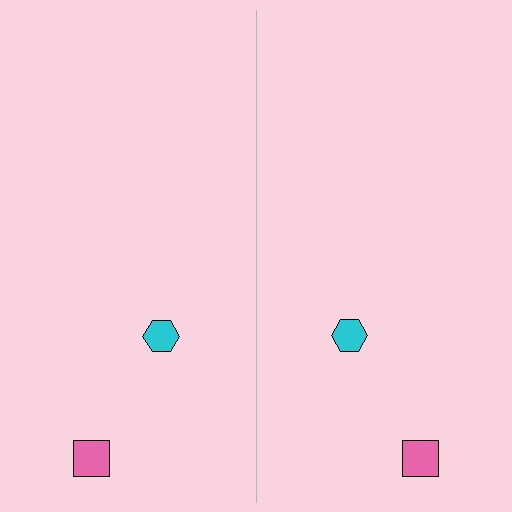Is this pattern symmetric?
Yes, this pattern has bilateral (reflection) symmetry.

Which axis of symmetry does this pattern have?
The pattern has a vertical axis of symmetry running through the center of the image.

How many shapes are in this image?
There are 4 shapes in this image.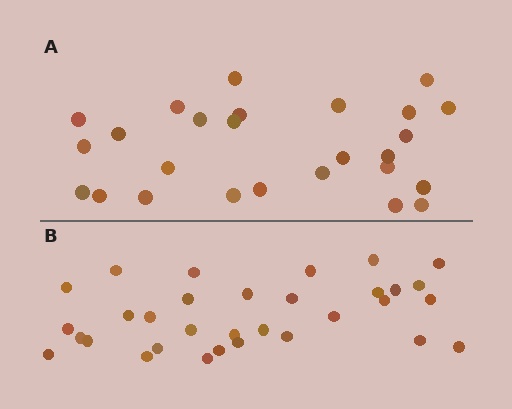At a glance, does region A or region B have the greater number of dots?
Region B (the bottom region) has more dots.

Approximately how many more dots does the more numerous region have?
Region B has about 6 more dots than region A.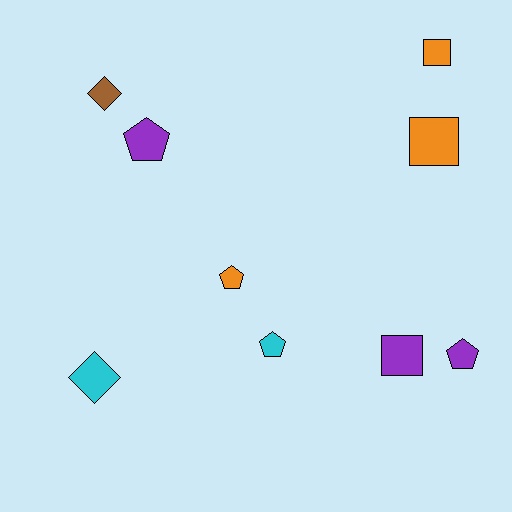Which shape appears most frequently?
Pentagon, with 4 objects.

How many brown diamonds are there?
There is 1 brown diamond.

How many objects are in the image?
There are 9 objects.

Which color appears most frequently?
Purple, with 3 objects.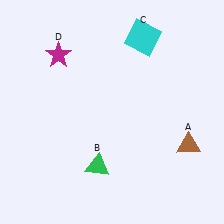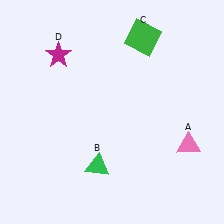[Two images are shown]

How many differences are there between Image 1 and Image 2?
There are 2 differences between the two images.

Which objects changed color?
A changed from brown to pink. C changed from cyan to green.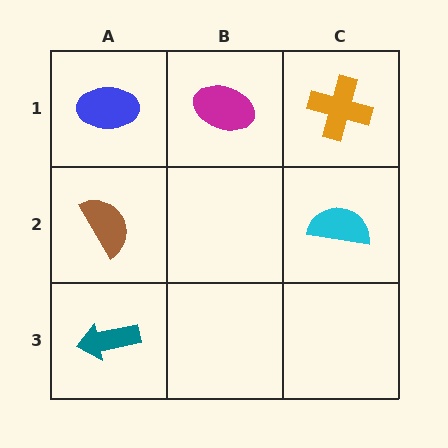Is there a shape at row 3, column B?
No, that cell is empty.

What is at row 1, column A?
A blue ellipse.